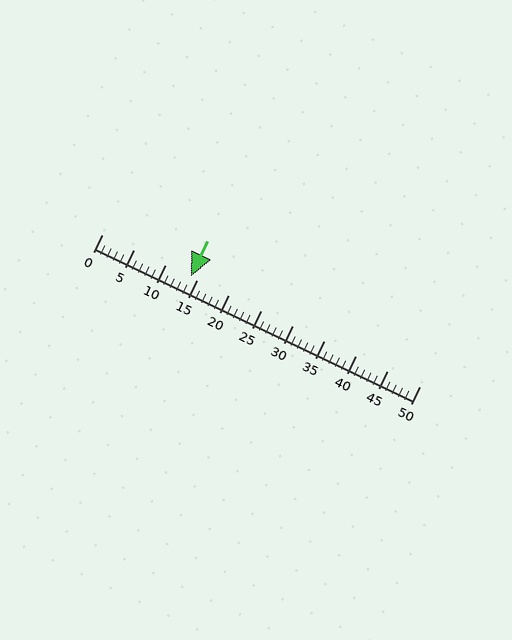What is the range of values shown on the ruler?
The ruler shows values from 0 to 50.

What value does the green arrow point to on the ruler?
The green arrow points to approximately 14.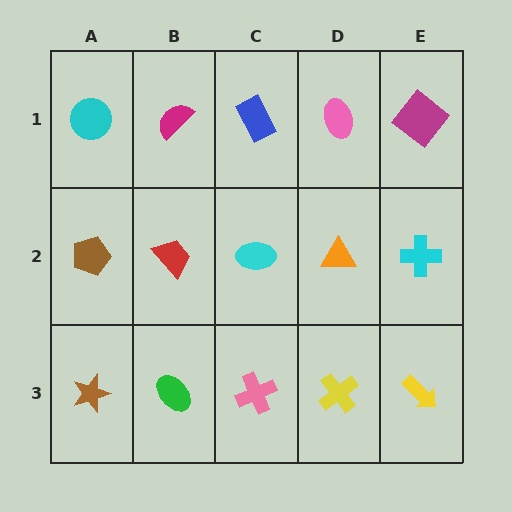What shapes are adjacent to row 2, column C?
A blue rectangle (row 1, column C), a pink cross (row 3, column C), a red trapezoid (row 2, column B), an orange triangle (row 2, column D).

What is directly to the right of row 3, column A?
A green ellipse.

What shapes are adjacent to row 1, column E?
A cyan cross (row 2, column E), a pink ellipse (row 1, column D).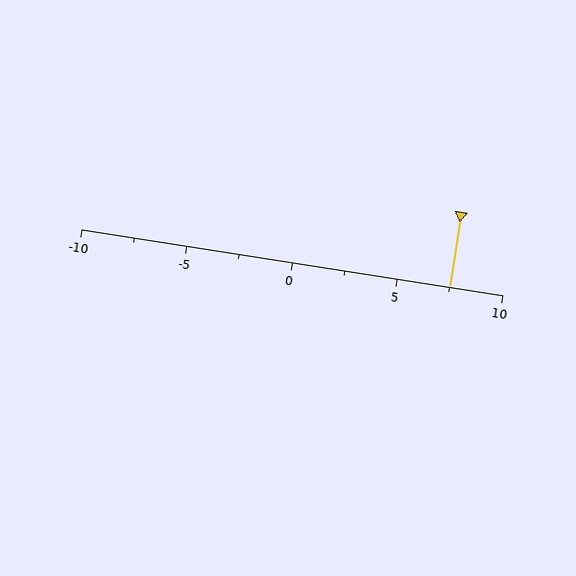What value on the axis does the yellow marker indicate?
The marker indicates approximately 7.5.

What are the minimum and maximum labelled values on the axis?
The axis runs from -10 to 10.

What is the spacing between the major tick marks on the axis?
The major ticks are spaced 5 apart.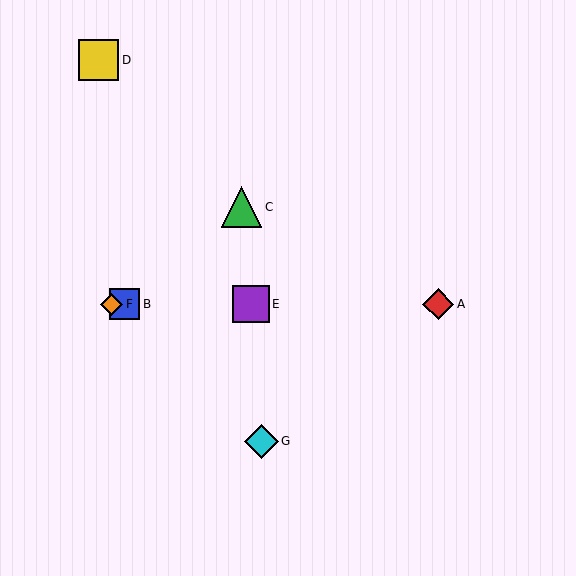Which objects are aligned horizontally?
Objects A, B, E, F are aligned horizontally.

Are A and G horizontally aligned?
No, A is at y≈304 and G is at y≈441.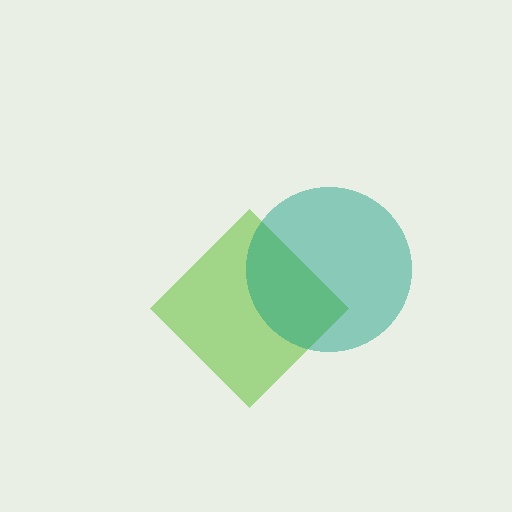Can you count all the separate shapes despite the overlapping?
Yes, there are 2 separate shapes.